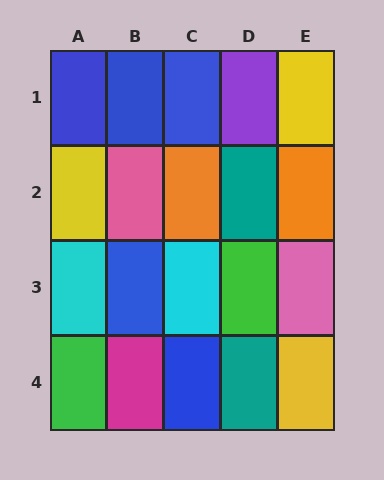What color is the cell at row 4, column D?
Teal.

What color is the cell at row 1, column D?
Purple.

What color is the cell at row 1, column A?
Blue.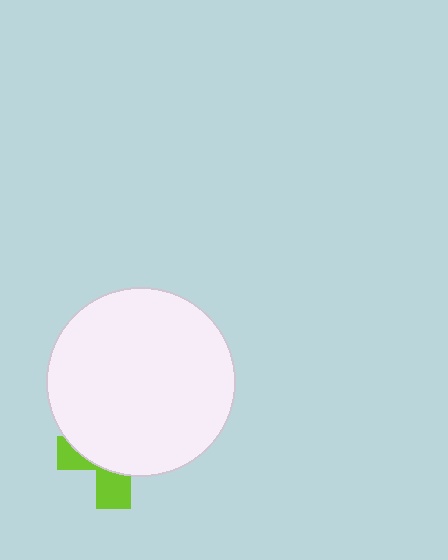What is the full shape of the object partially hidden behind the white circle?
The partially hidden object is a lime cross.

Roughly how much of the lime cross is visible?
A small part of it is visible (roughly 31%).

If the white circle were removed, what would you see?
You would see the complete lime cross.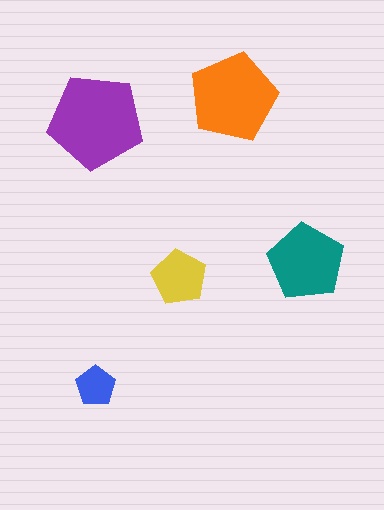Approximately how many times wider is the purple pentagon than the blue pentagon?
About 2.5 times wider.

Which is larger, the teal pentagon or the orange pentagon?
The orange one.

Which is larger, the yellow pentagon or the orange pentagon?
The orange one.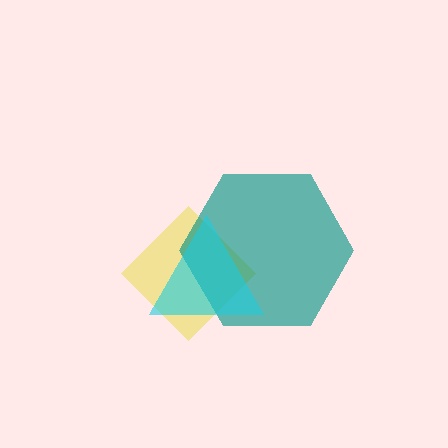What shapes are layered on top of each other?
The layered shapes are: a yellow diamond, a teal hexagon, a cyan triangle.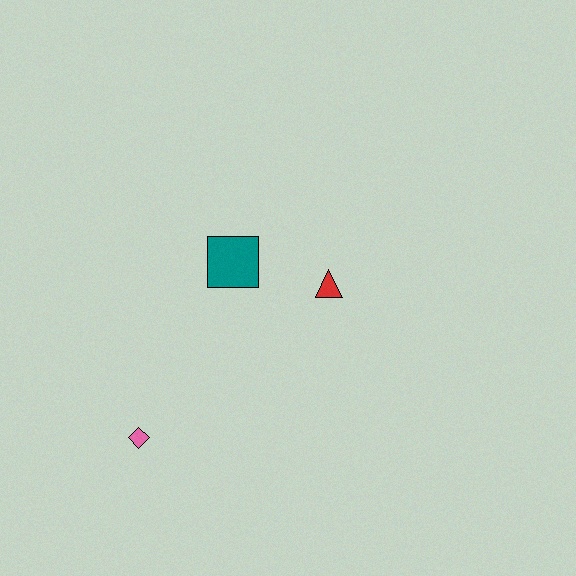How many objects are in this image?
There are 3 objects.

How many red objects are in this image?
There is 1 red object.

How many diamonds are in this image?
There is 1 diamond.